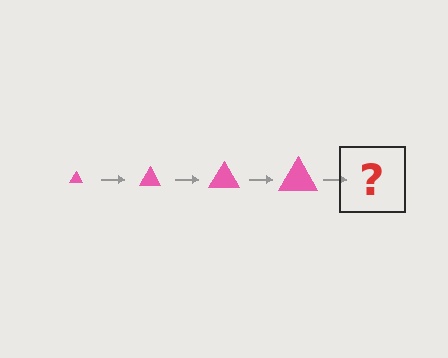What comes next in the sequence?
The next element should be a pink triangle, larger than the previous one.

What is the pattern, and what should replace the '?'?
The pattern is that the triangle gets progressively larger each step. The '?' should be a pink triangle, larger than the previous one.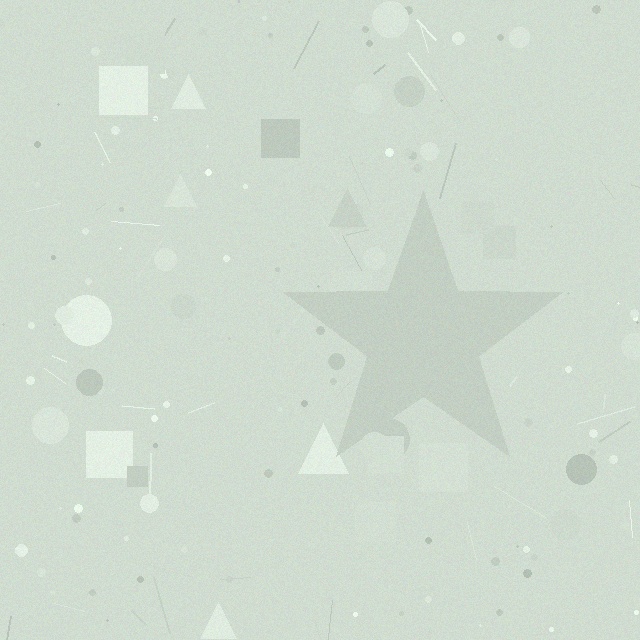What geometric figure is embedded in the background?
A star is embedded in the background.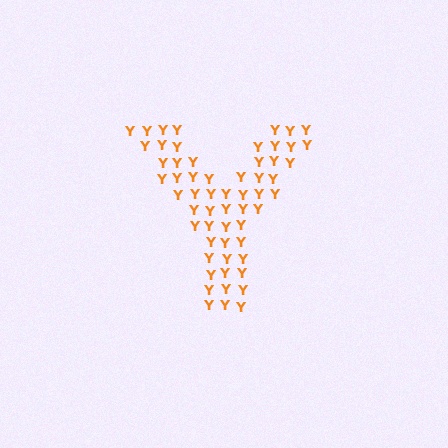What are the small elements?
The small elements are letter Y's.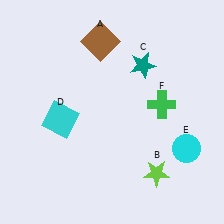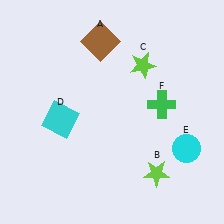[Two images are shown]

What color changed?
The star (C) changed from teal in Image 1 to lime in Image 2.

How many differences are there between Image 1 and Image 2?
There is 1 difference between the two images.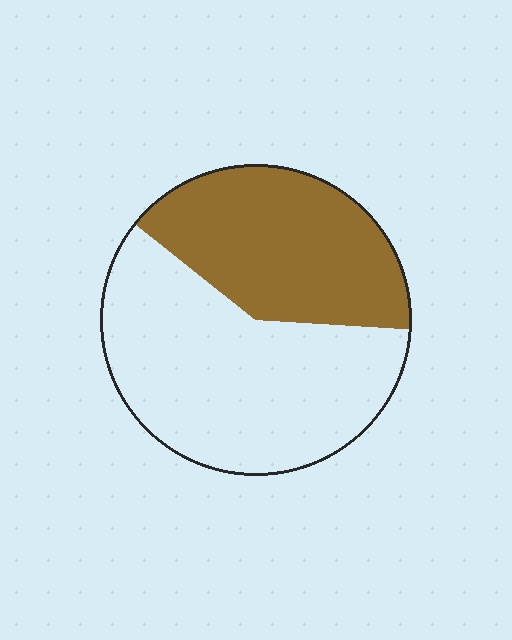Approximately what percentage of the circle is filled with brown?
Approximately 40%.